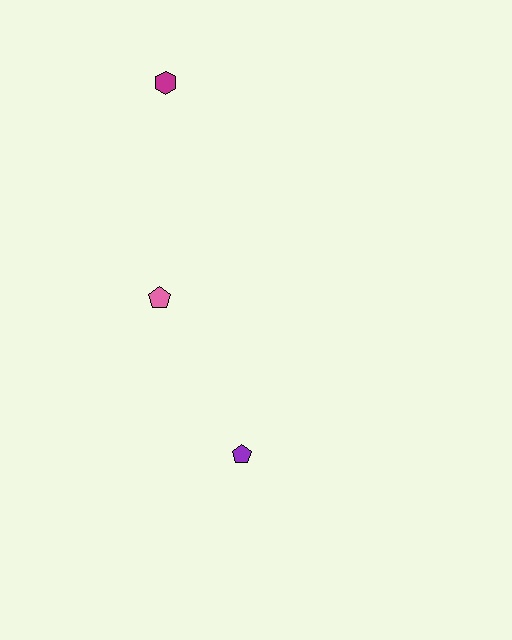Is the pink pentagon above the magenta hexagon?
No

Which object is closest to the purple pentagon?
The pink pentagon is closest to the purple pentagon.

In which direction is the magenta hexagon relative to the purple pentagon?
The magenta hexagon is above the purple pentagon.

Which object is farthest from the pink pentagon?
The magenta hexagon is farthest from the pink pentagon.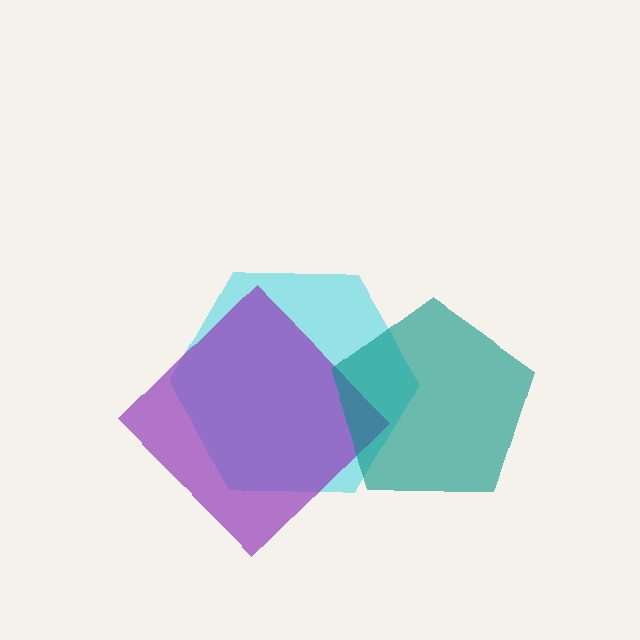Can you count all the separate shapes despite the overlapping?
Yes, there are 3 separate shapes.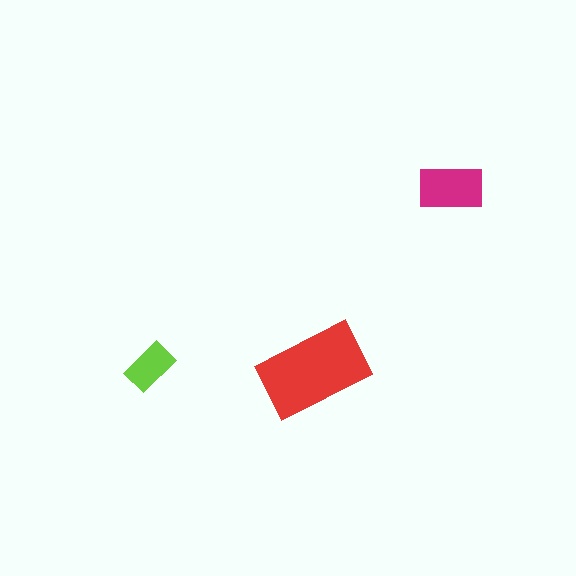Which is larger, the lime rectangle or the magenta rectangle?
The magenta one.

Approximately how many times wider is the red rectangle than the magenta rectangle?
About 1.5 times wider.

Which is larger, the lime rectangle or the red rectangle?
The red one.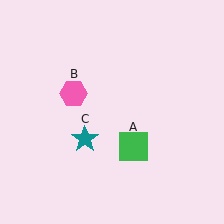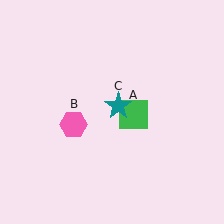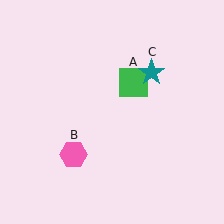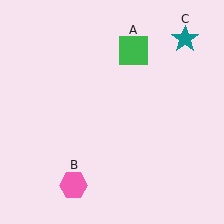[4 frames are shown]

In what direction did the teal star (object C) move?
The teal star (object C) moved up and to the right.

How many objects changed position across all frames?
3 objects changed position: green square (object A), pink hexagon (object B), teal star (object C).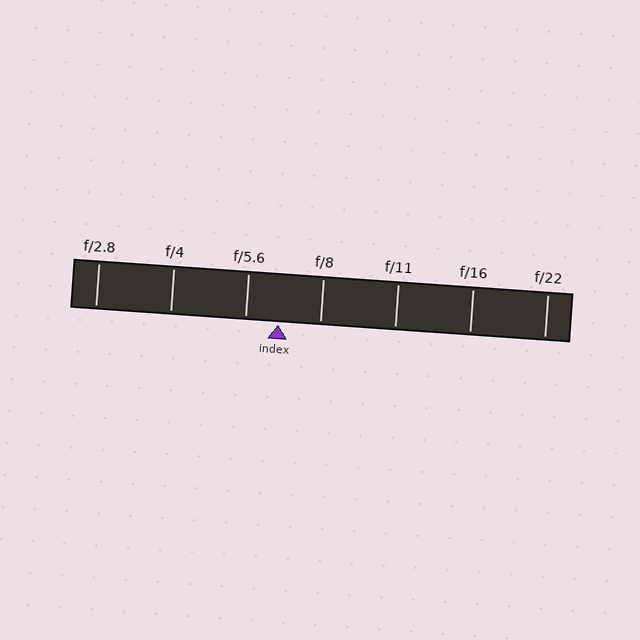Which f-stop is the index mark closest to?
The index mark is closest to f/5.6.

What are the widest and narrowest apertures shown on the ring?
The widest aperture shown is f/2.8 and the narrowest is f/22.